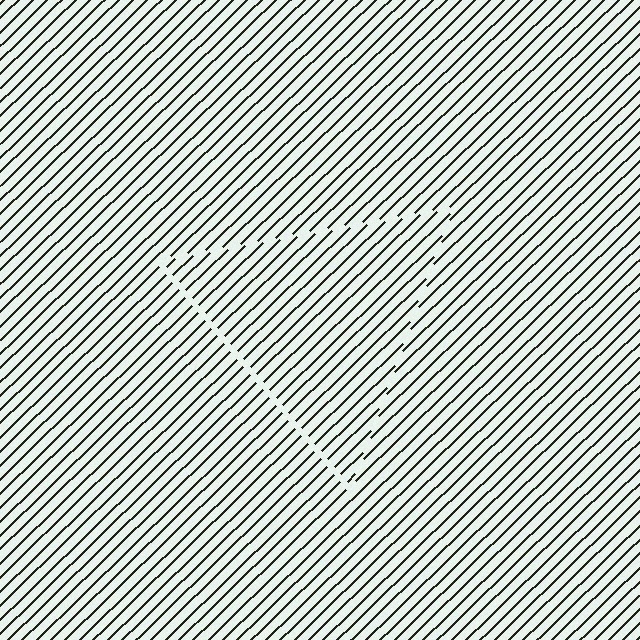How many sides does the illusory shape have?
3 sides — the line-ends trace a triangle.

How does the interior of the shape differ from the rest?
The interior of the shape contains the same grating, shifted by half a period — the contour is defined by the phase discontinuity where line-ends from the inner and outer gratings abut.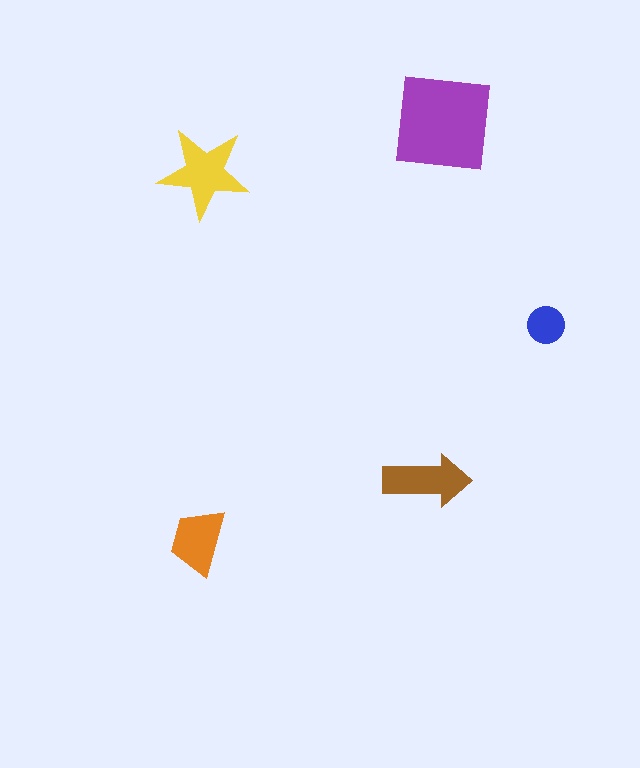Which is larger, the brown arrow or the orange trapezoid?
The brown arrow.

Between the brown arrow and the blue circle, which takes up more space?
The brown arrow.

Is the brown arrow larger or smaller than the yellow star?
Smaller.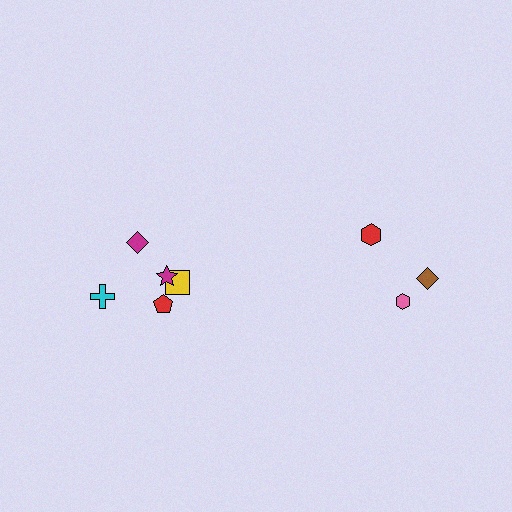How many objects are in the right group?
There are 3 objects.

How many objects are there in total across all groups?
There are 8 objects.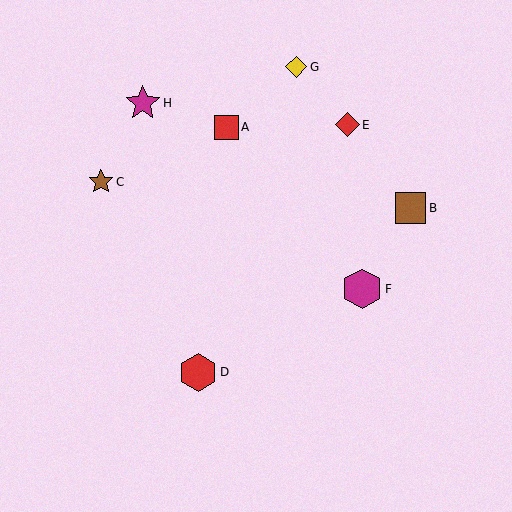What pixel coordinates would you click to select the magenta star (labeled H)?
Click at (143, 103) to select the magenta star H.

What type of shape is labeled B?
Shape B is a brown square.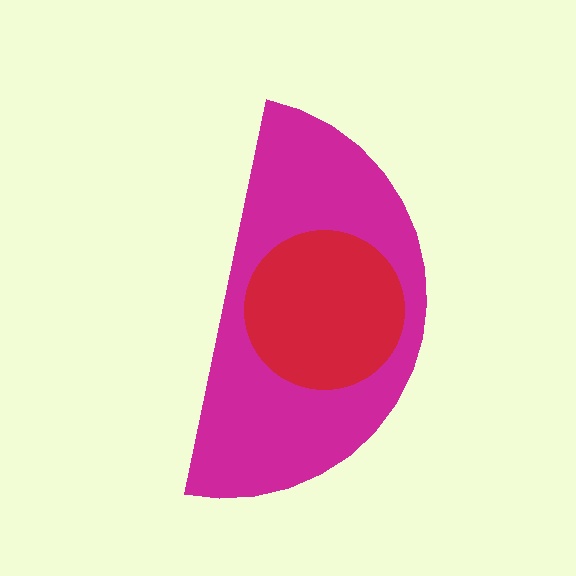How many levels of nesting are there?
2.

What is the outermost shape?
The magenta semicircle.